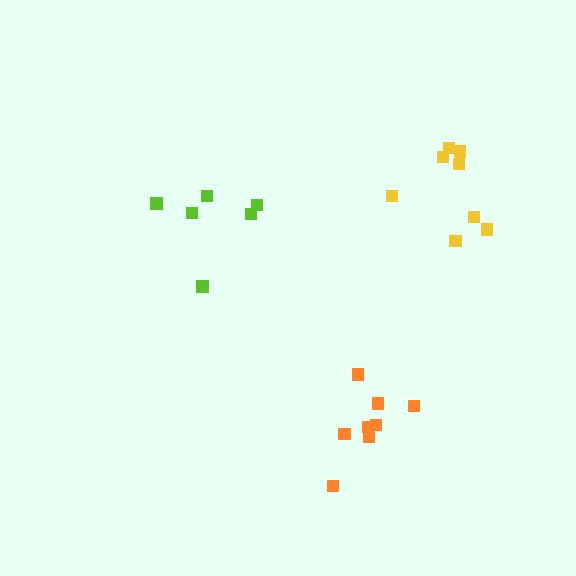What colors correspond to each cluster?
The clusters are colored: lime, orange, yellow.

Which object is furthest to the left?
The lime cluster is leftmost.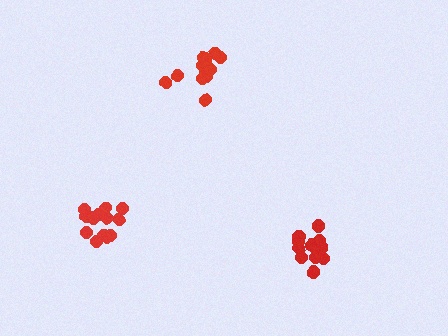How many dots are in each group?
Group 1: 12 dots, Group 2: 13 dots, Group 3: 13 dots (38 total).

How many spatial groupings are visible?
There are 3 spatial groupings.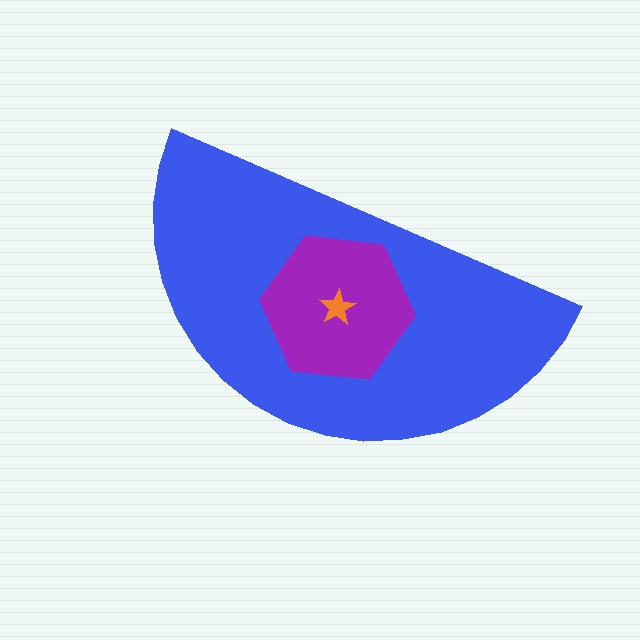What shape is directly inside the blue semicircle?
The purple hexagon.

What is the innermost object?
The orange star.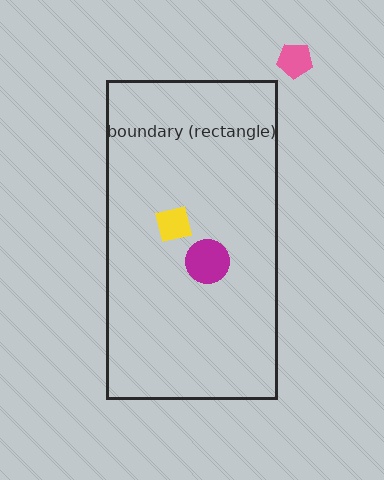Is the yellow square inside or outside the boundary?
Inside.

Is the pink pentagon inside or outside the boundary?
Outside.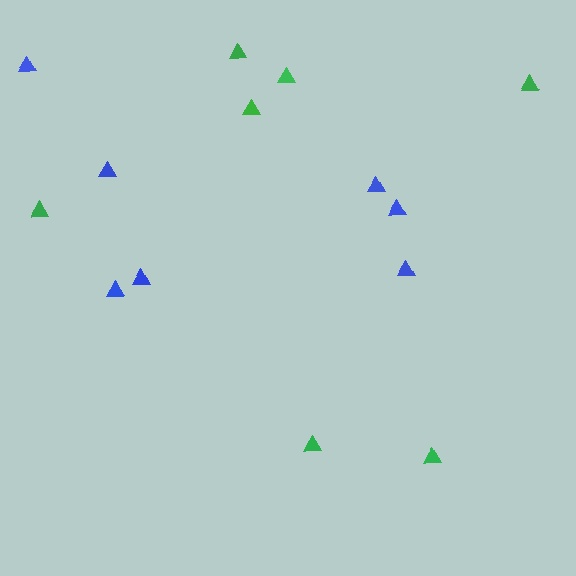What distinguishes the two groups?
There are 2 groups: one group of green triangles (7) and one group of blue triangles (7).